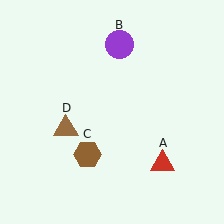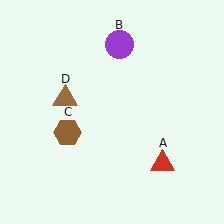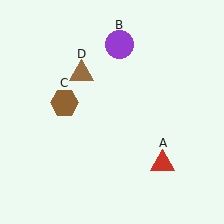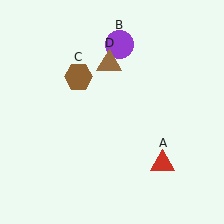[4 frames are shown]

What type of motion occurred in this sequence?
The brown hexagon (object C), brown triangle (object D) rotated clockwise around the center of the scene.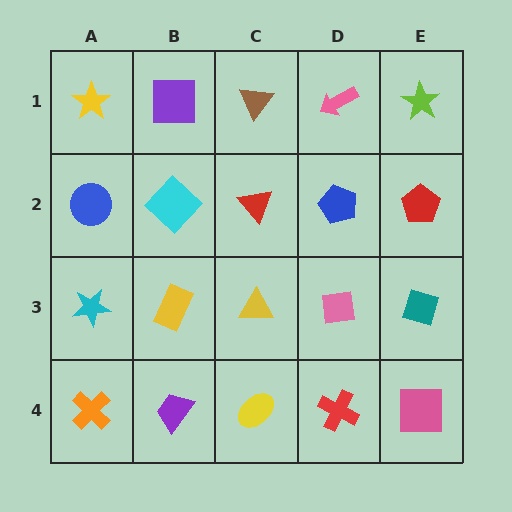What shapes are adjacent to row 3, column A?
A blue circle (row 2, column A), an orange cross (row 4, column A), a yellow rectangle (row 3, column B).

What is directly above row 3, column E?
A red pentagon.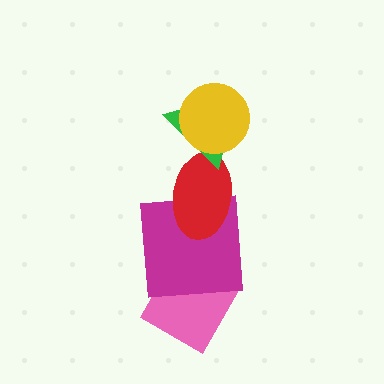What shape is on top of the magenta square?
The red ellipse is on top of the magenta square.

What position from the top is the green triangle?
The green triangle is 2nd from the top.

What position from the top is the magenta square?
The magenta square is 4th from the top.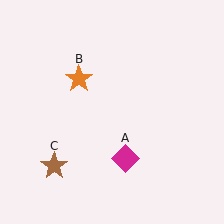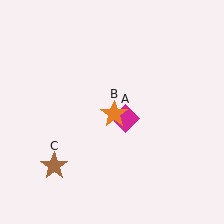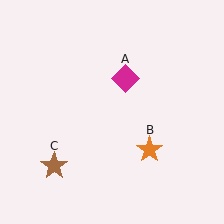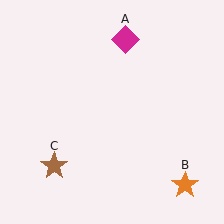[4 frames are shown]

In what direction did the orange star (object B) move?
The orange star (object B) moved down and to the right.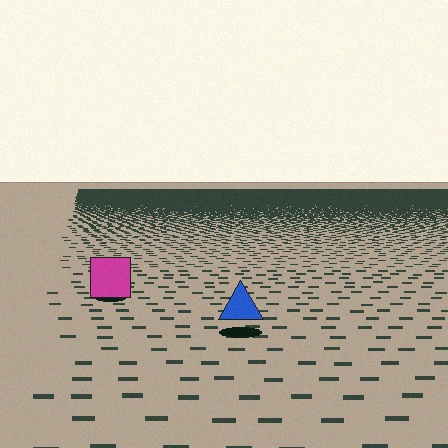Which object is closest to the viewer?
The blue triangle is closest. The texture marks near it are larger and more spread out.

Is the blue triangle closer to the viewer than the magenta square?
Yes. The blue triangle is closer — you can tell from the texture gradient: the ground texture is coarser near it.